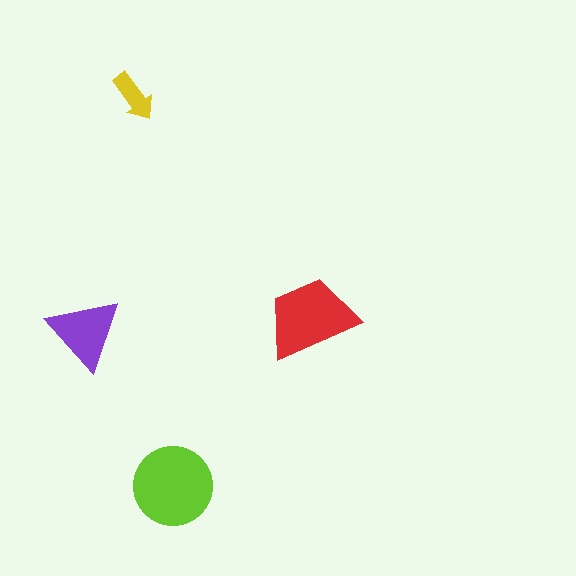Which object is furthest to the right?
The red trapezoid is rightmost.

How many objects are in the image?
There are 4 objects in the image.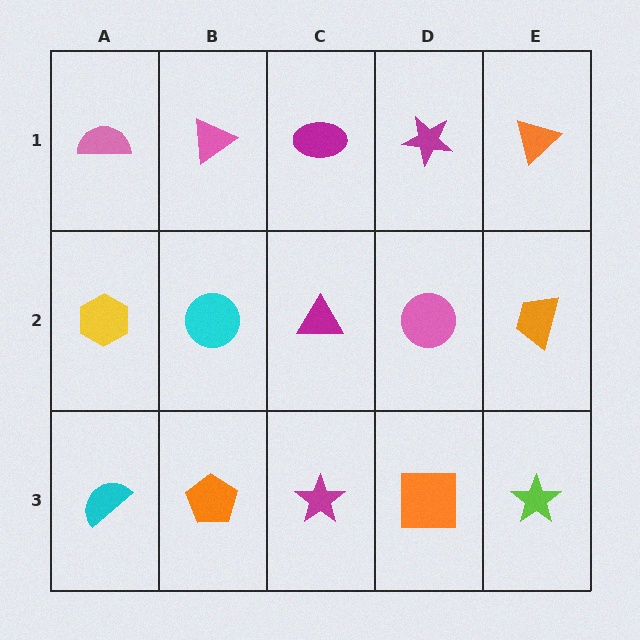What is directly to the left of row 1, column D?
A magenta ellipse.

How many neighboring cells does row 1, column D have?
3.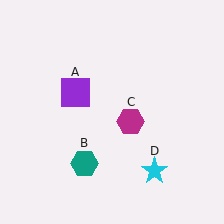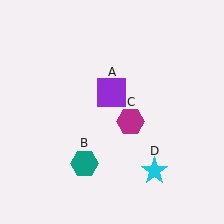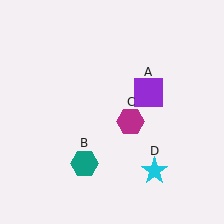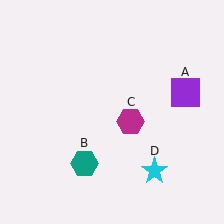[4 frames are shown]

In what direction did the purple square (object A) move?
The purple square (object A) moved right.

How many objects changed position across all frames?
1 object changed position: purple square (object A).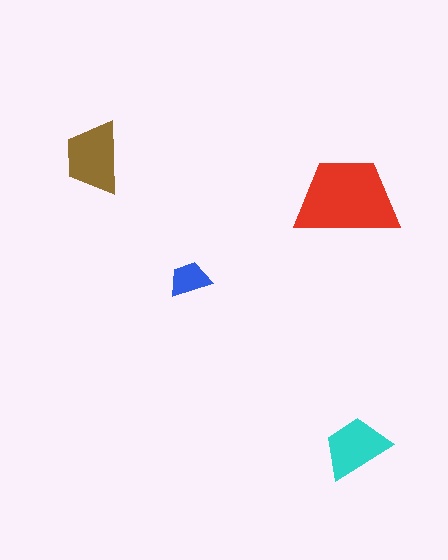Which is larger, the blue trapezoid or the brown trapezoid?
The brown one.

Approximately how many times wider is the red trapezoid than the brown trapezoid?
About 1.5 times wider.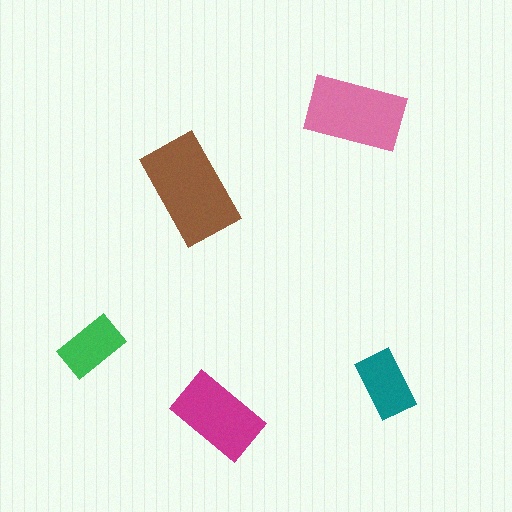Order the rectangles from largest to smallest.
the brown one, the pink one, the magenta one, the teal one, the green one.